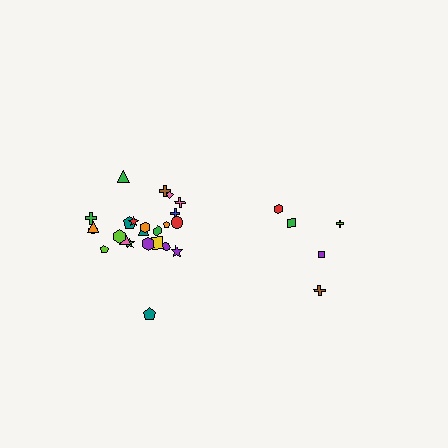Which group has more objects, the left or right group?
The left group.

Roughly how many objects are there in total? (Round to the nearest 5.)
Roughly 30 objects in total.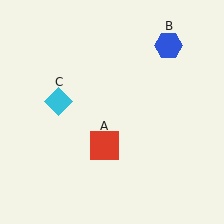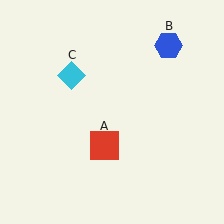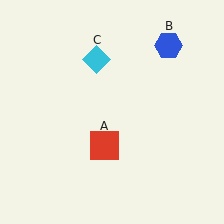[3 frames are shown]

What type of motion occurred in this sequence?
The cyan diamond (object C) rotated clockwise around the center of the scene.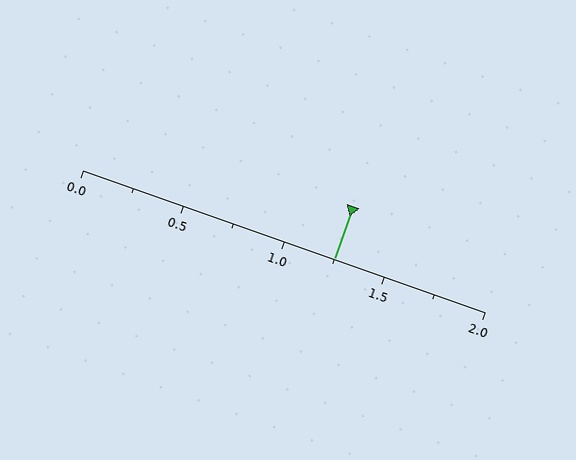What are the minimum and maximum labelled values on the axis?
The axis runs from 0.0 to 2.0.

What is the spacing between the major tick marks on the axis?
The major ticks are spaced 0.5 apart.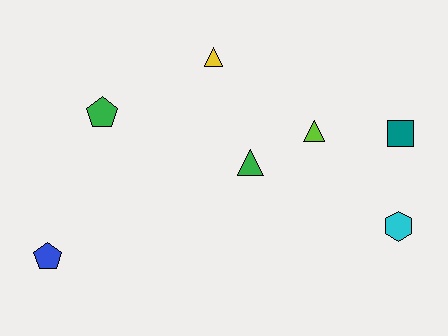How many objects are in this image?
There are 7 objects.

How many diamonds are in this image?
There are no diamonds.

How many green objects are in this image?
There are 2 green objects.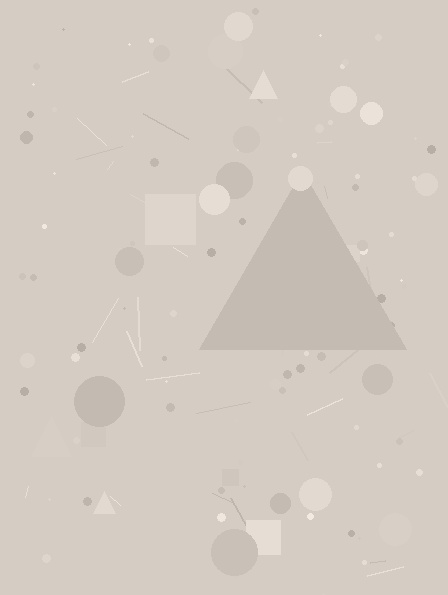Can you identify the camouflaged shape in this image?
The camouflaged shape is a triangle.